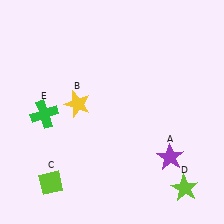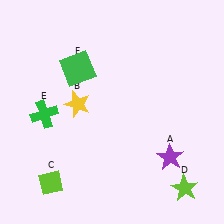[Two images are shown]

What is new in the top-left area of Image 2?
A green square (F) was added in the top-left area of Image 2.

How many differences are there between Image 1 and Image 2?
There is 1 difference between the two images.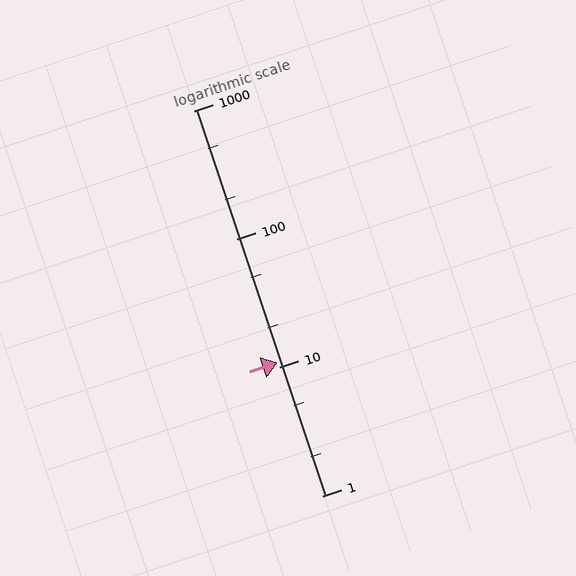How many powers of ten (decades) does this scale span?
The scale spans 3 decades, from 1 to 1000.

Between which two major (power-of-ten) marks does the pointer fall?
The pointer is between 10 and 100.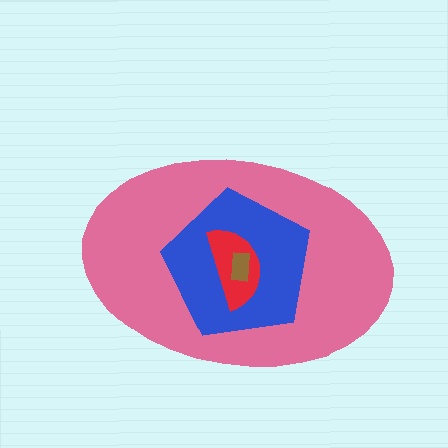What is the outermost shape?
The pink ellipse.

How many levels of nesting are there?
4.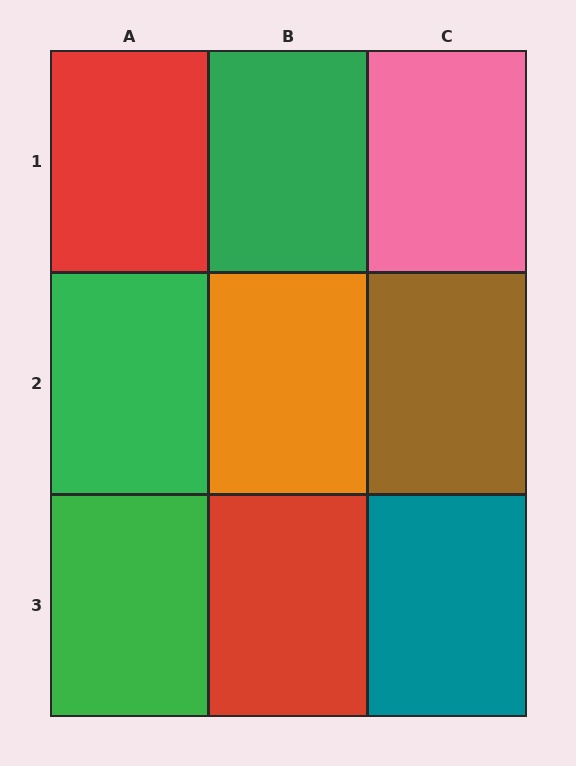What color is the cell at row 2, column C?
Brown.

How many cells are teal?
1 cell is teal.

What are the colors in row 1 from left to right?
Red, green, pink.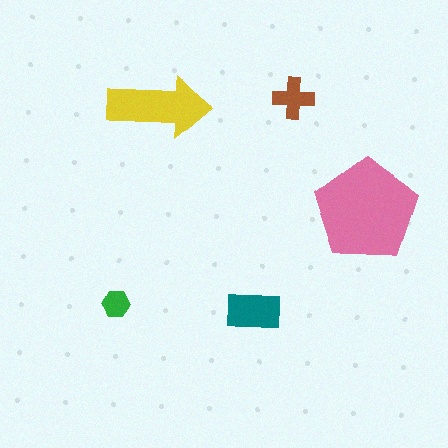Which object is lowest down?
The teal rectangle is bottommost.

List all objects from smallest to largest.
The green hexagon, the brown cross, the teal rectangle, the yellow arrow, the pink pentagon.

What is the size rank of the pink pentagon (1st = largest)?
1st.